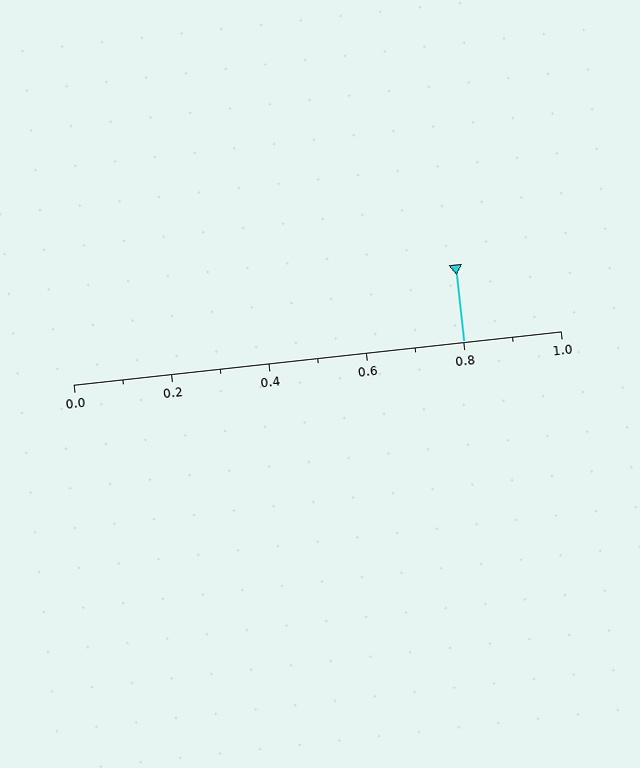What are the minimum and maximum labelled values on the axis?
The axis runs from 0.0 to 1.0.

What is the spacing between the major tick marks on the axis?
The major ticks are spaced 0.2 apart.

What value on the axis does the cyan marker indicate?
The marker indicates approximately 0.8.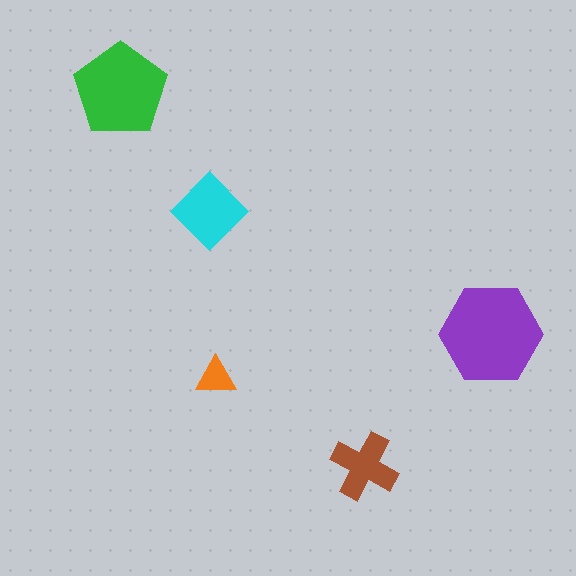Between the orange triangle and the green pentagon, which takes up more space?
The green pentagon.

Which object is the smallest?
The orange triangle.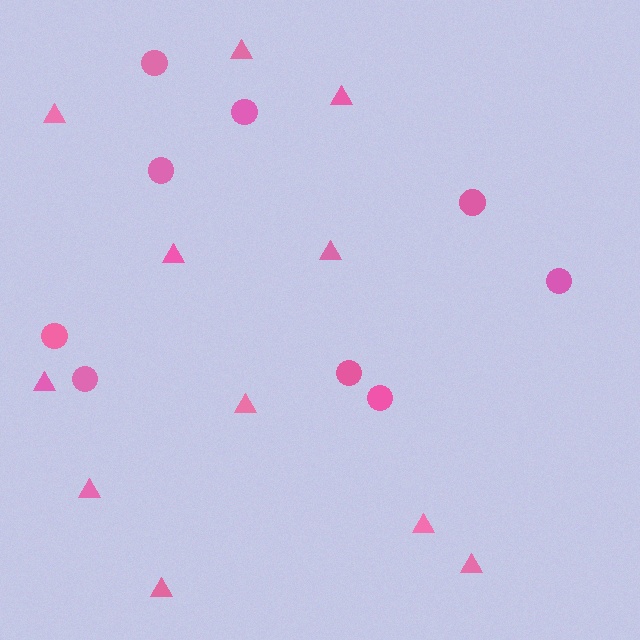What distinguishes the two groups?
There are 2 groups: one group of circles (9) and one group of triangles (11).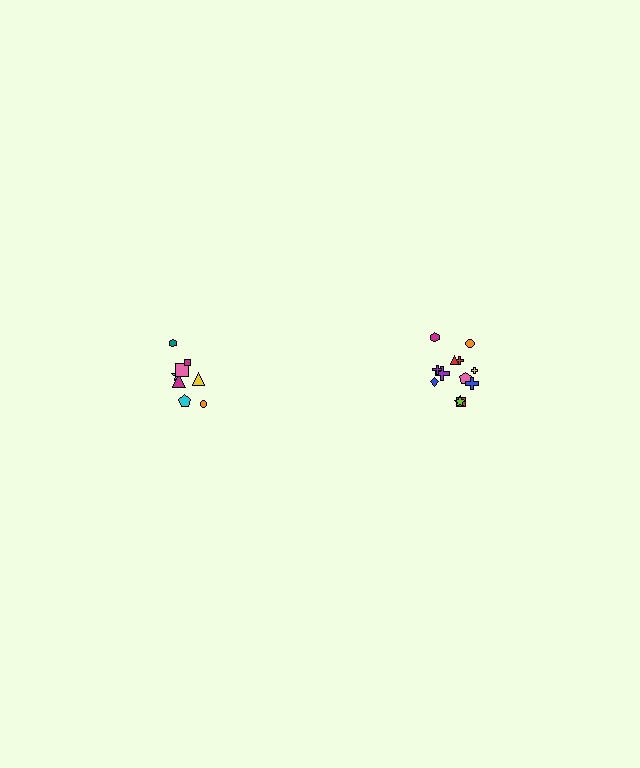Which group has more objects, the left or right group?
The right group.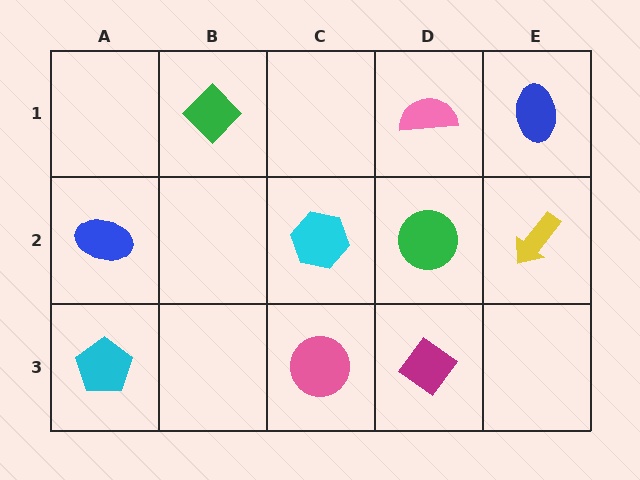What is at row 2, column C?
A cyan hexagon.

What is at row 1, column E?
A blue ellipse.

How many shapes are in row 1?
3 shapes.